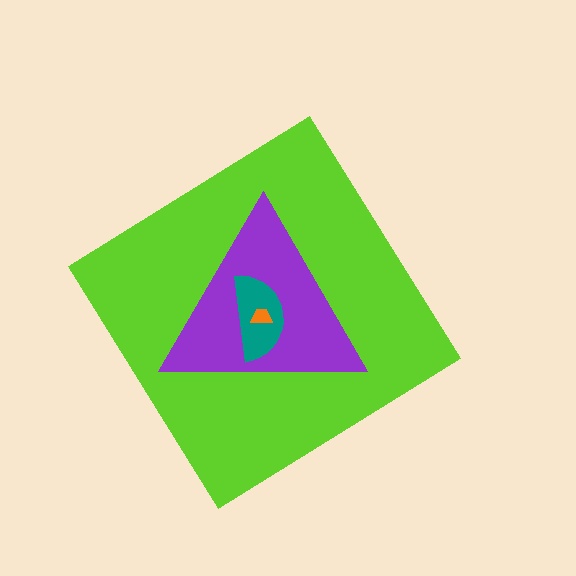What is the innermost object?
The orange trapezoid.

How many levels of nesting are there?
4.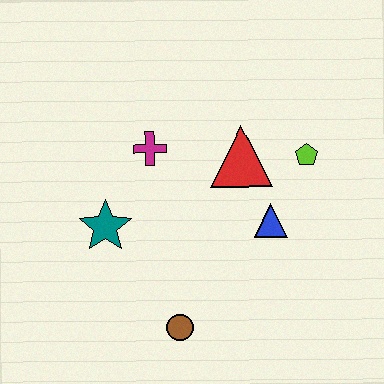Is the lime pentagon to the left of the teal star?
No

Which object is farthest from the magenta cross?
The brown circle is farthest from the magenta cross.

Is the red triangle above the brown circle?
Yes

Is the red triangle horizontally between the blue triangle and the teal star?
Yes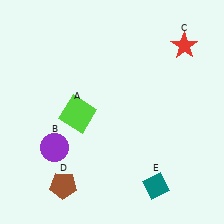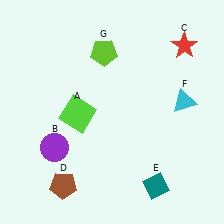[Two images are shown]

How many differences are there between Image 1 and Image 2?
There are 2 differences between the two images.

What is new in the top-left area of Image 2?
A lime pentagon (G) was added in the top-left area of Image 2.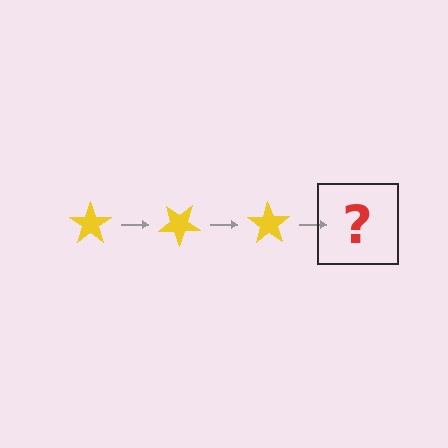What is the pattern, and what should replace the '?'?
The pattern is that the star rotates 35 degrees each step. The '?' should be a yellow star rotated 105 degrees.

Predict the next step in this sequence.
The next step is a yellow star rotated 105 degrees.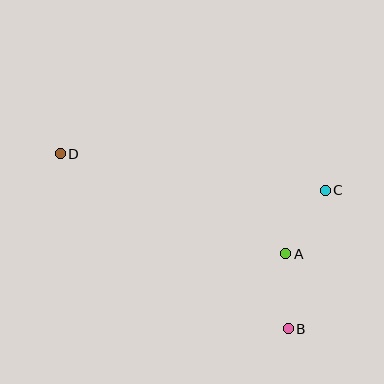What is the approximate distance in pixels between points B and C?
The distance between B and C is approximately 143 pixels.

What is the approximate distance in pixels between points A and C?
The distance between A and C is approximately 75 pixels.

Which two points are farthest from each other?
Points B and D are farthest from each other.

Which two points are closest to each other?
Points A and B are closest to each other.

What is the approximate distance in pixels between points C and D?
The distance between C and D is approximately 268 pixels.